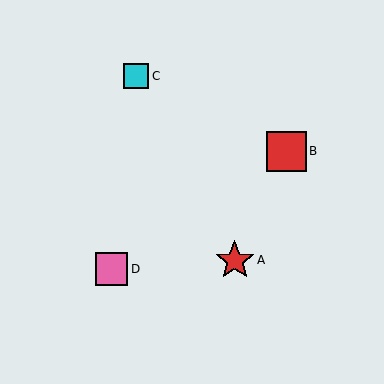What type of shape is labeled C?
Shape C is a cyan square.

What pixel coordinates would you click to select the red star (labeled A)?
Click at (235, 260) to select the red star A.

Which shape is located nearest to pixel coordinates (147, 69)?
The cyan square (labeled C) at (136, 76) is nearest to that location.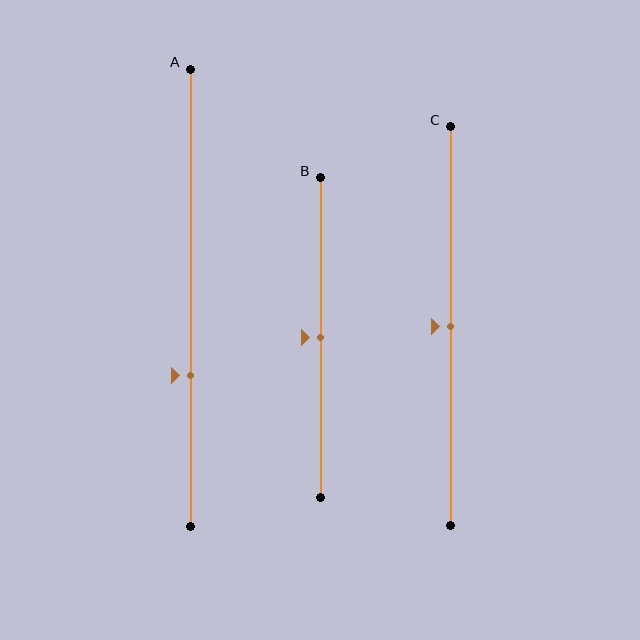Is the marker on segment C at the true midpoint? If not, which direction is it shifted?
Yes, the marker on segment C is at the true midpoint.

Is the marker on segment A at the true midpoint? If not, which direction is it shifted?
No, the marker on segment A is shifted downward by about 17% of the segment length.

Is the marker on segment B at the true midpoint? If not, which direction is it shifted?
Yes, the marker on segment B is at the true midpoint.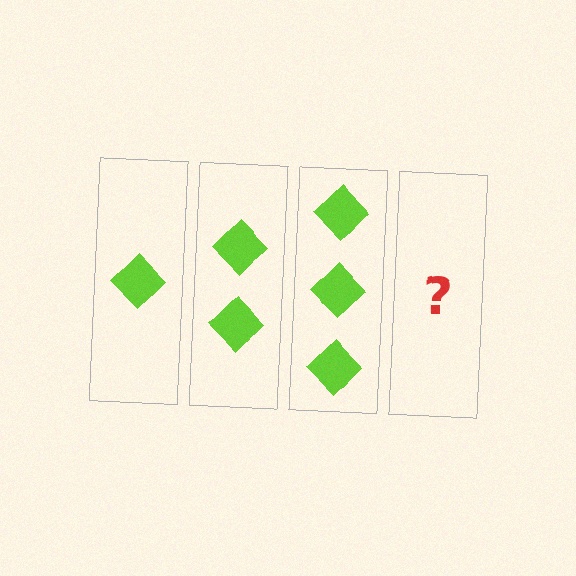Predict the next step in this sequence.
The next step is 4 diamonds.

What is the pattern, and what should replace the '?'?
The pattern is that each step adds one more diamond. The '?' should be 4 diamonds.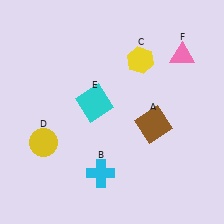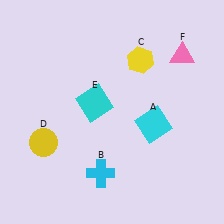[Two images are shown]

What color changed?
The square (A) changed from brown in Image 1 to cyan in Image 2.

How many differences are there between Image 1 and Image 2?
There is 1 difference between the two images.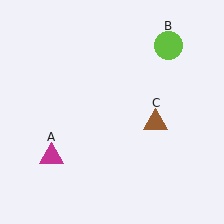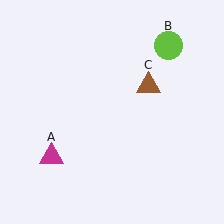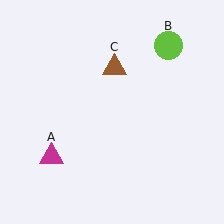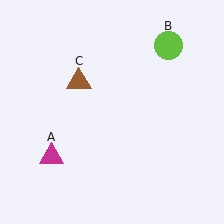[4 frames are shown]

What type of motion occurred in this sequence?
The brown triangle (object C) rotated counterclockwise around the center of the scene.